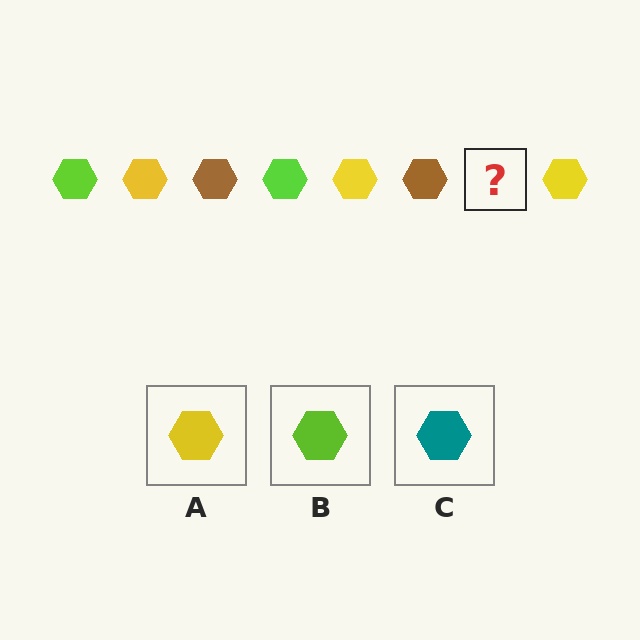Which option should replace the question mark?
Option B.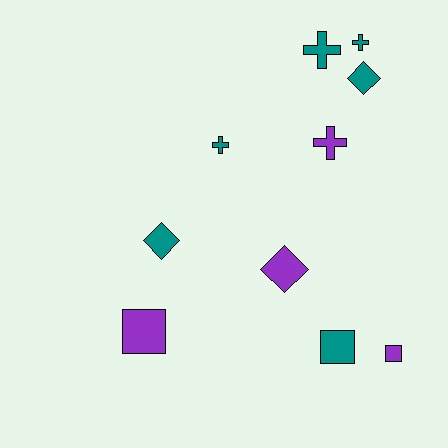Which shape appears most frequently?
Cross, with 4 objects.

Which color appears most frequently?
Teal, with 6 objects.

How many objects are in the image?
There are 10 objects.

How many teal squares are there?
There is 1 teal square.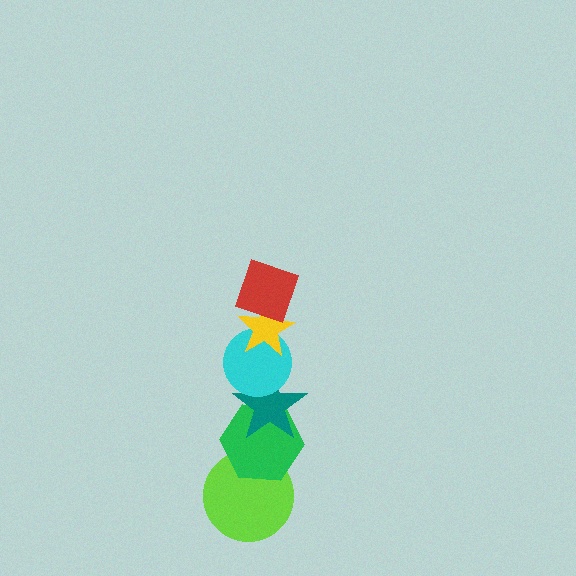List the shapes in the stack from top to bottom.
From top to bottom: the red diamond, the yellow star, the cyan circle, the teal star, the green hexagon, the lime circle.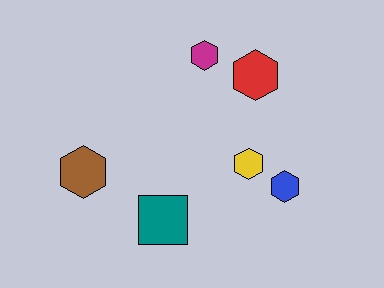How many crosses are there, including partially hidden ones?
There are no crosses.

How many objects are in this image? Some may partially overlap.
There are 6 objects.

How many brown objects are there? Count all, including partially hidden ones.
There is 1 brown object.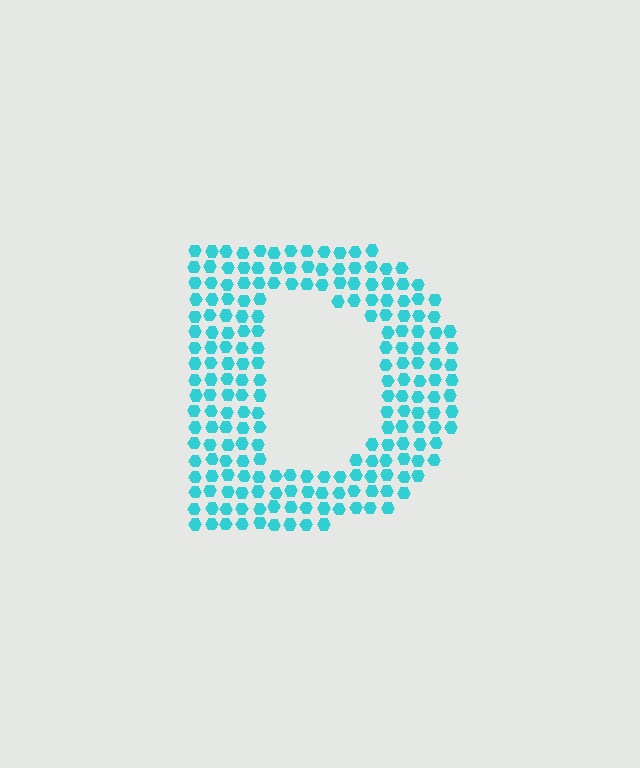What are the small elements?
The small elements are hexagons.